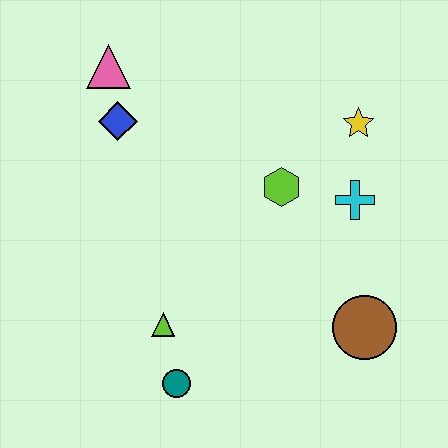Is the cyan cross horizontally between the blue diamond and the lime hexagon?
No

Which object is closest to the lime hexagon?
The cyan cross is closest to the lime hexagon.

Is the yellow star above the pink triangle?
No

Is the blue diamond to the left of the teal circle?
Yes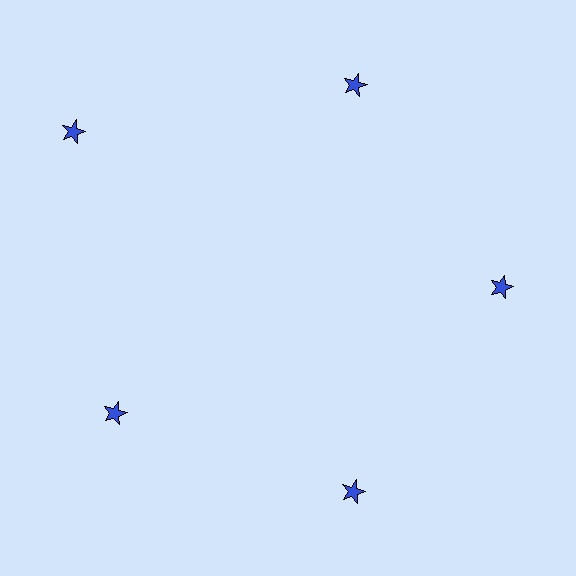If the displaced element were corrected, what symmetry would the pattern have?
It would have 5-fold rotational symmetry — the pattern would map onto itself every 72 degrees.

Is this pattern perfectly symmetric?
No. The 5 blue stars are arranged in a ring, but one element near the 10 o'clock position is pushed outward from the center, breaking the 5-fold rotational symmetry.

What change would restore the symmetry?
The symmetry would be restored by moving it inward, back onto the ring so that all 5 stars sit at equal angles and equal distance from the center.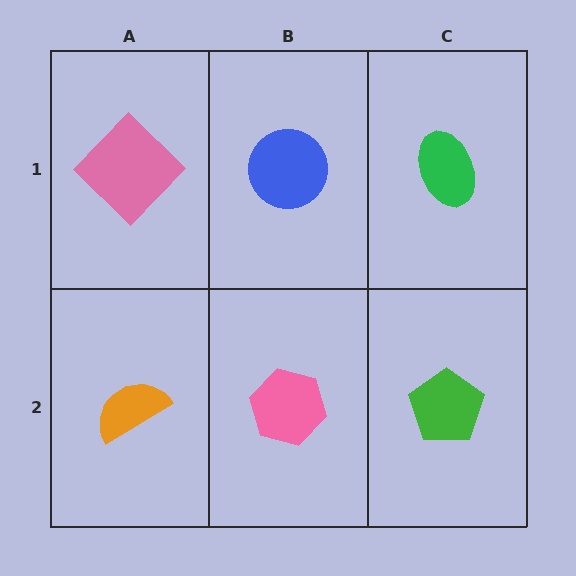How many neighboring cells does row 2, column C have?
2.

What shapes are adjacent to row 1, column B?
A pink hexagon (row 2, column B), a pink diamond (row 1, column A), a green ellipse (row 1, column C).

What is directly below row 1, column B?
A pink hexagon.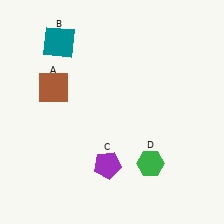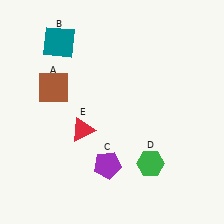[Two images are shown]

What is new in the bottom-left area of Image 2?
A red triangle (E) was added in the bottom-left area of Image 2.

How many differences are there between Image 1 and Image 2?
There is 1 difference between the two images.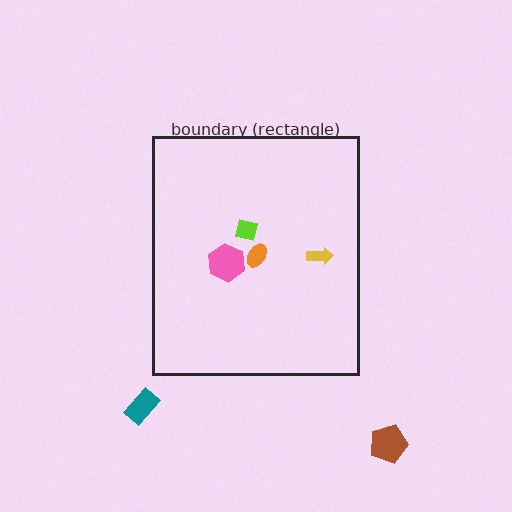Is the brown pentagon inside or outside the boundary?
Outside.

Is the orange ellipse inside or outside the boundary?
Inside.